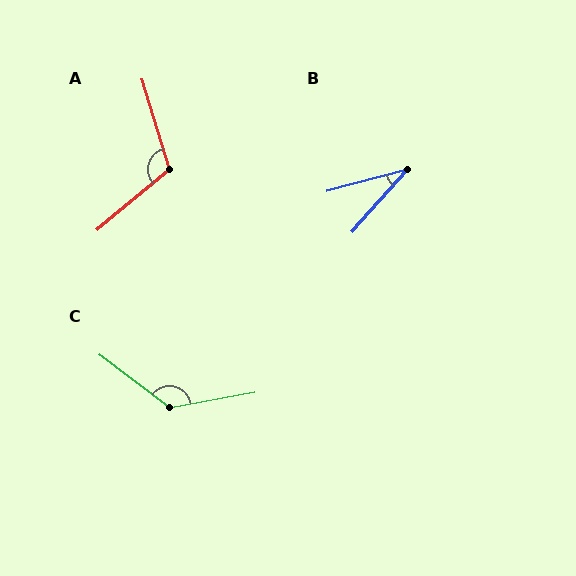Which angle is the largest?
C, at approximately 132 degrees.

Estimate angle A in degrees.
Approximately 113 degrees.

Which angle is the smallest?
B, at approximately 33 degrees.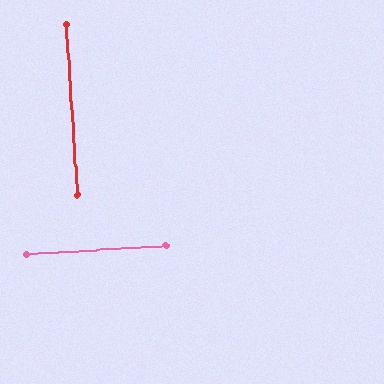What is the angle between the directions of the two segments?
Approximately 90 degrees.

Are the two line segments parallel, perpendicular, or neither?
Perpendicular — they meet at approximately 90°.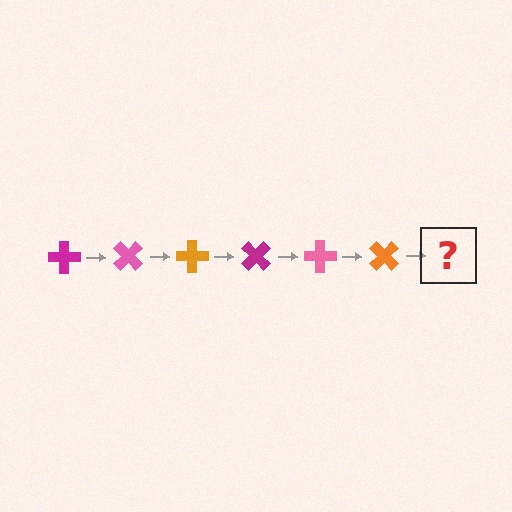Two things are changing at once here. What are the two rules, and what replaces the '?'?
The two rules are that it rotates 45 degrees each step and the color cycles through magenta, pink, and orange. The '?' should be a magenta cross, rotated 270 degrees from the start.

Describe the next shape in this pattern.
It should be a magenta cross, rotated 270 degrees from the start.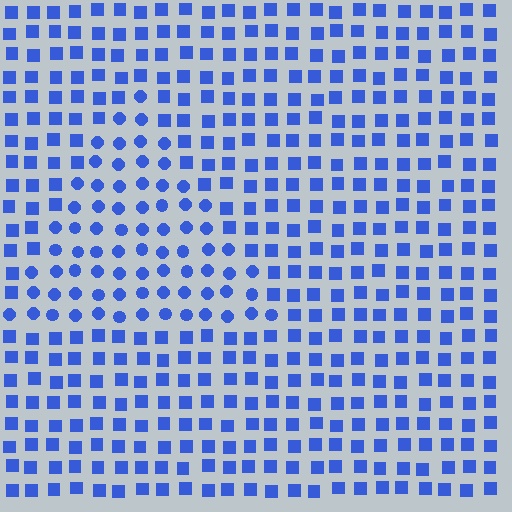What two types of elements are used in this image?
The image uses circles inside the triangle region and squares outside it.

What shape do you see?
I see a triangle.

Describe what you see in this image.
The image is filled with small blue elements arranged in a uniform grid. A triangle-shaped region contains circles, while the surrounding area contains squares. The boundary is defined purely by the change in element shape.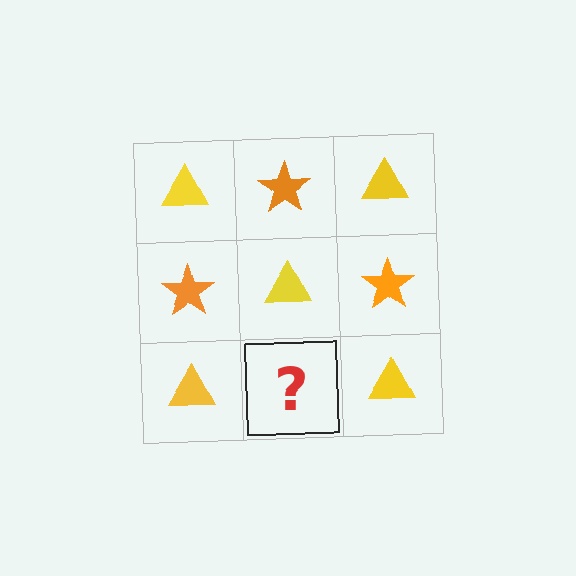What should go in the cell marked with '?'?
The missing cell should contain an orange star.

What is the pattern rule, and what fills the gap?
The rule is that it alternates yellow triangle and orange star in a checkerboard pattern. The gap should be filled with an orange star.